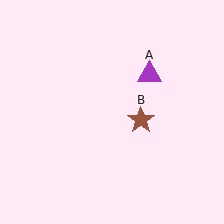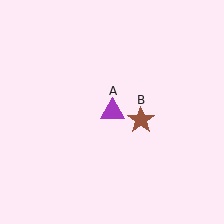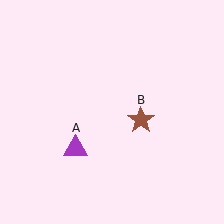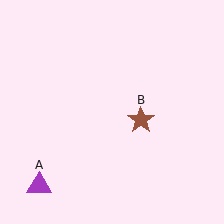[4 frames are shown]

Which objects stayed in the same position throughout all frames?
Brown star (object B) remained stationary.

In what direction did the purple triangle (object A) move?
The purple triangle (object A) moved down and to the left.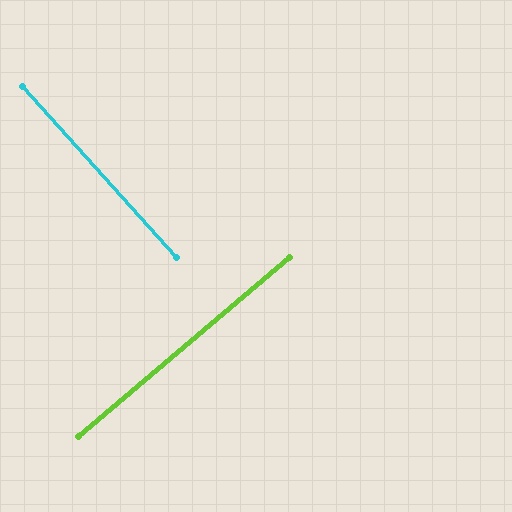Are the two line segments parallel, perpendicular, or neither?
Perpendicular — they meet at approximately 88°.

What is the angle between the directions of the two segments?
Approximately 88 degrees.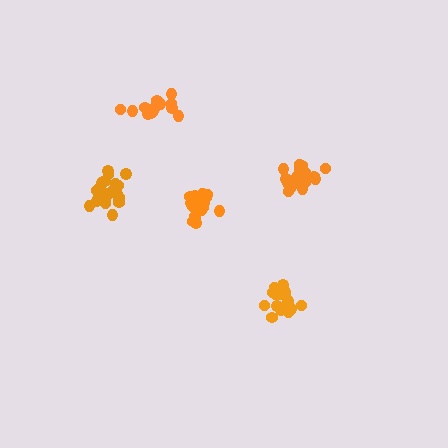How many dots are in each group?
Group 1: 21 dots, Group 2: 17 dots, Group 3: 21 dots, Group 4: 16 dots, Group 5: 16 dots (91 total).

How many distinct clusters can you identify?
There are 5 distinct clusters.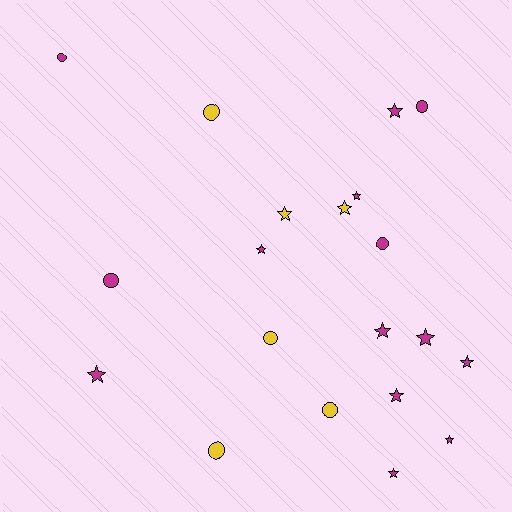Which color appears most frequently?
Magenta, with 14 objects.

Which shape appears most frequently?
Star, with 12 objects.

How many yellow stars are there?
There are 2 yellow stars.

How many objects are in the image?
There are 20 objects.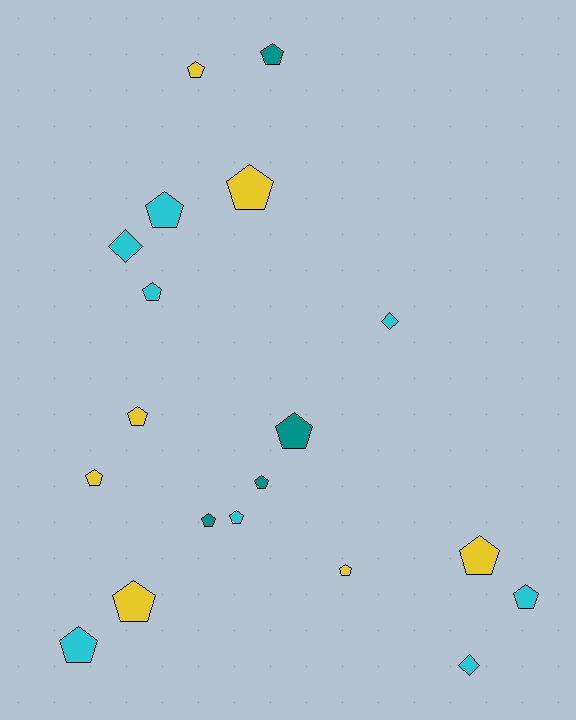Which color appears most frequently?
Cyan, with 8 objects.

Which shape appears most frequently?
Pentagon, with 16 objects.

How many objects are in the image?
There are 19 objects.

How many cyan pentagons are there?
There are 5 cyan pentagons.